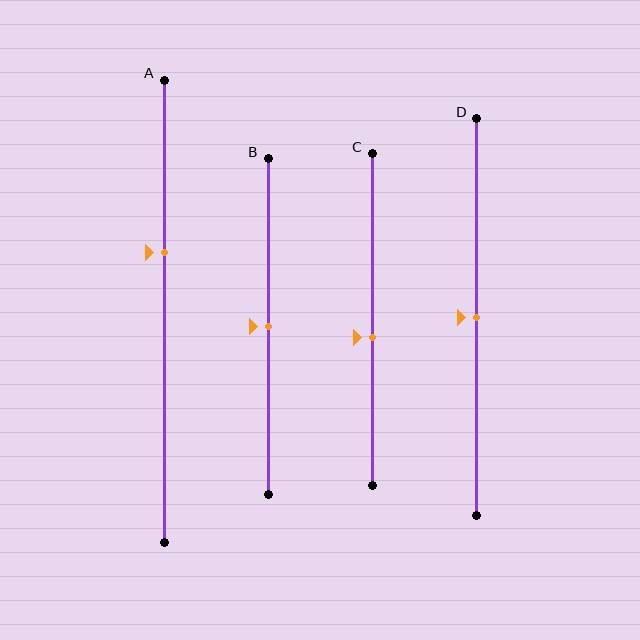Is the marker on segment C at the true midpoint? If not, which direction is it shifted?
No, the marker on segment C is shifted downward by about 5% of the segment length.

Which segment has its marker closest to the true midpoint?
Segment B has its marker closest to the true midpoint.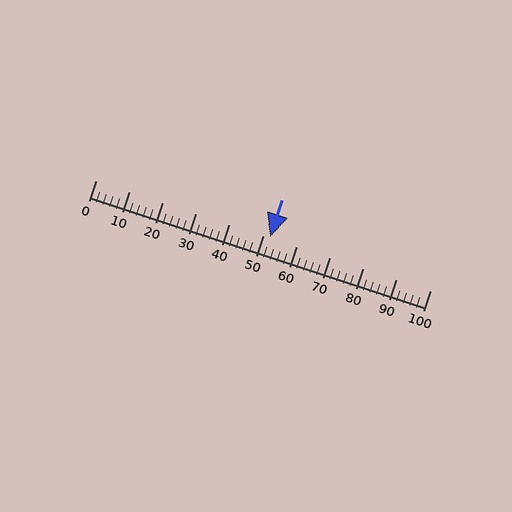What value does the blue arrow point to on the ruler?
The blue arrow points to approximately 52.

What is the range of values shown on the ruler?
The ruler shows values from 0 to 100.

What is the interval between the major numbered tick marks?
The major tick marks are spaced 10 units apart.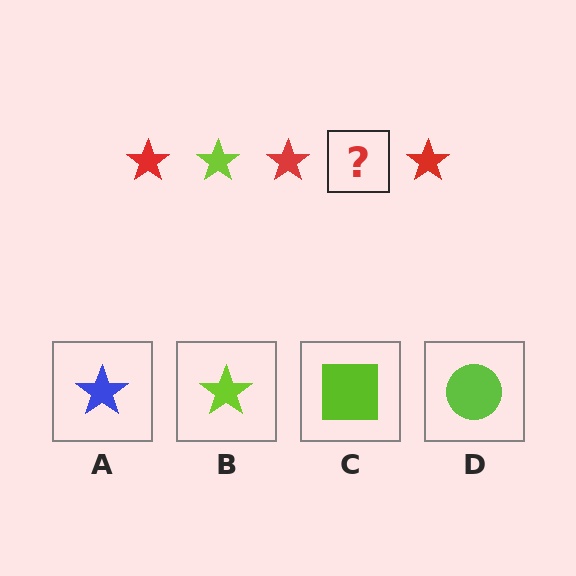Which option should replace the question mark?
Option B.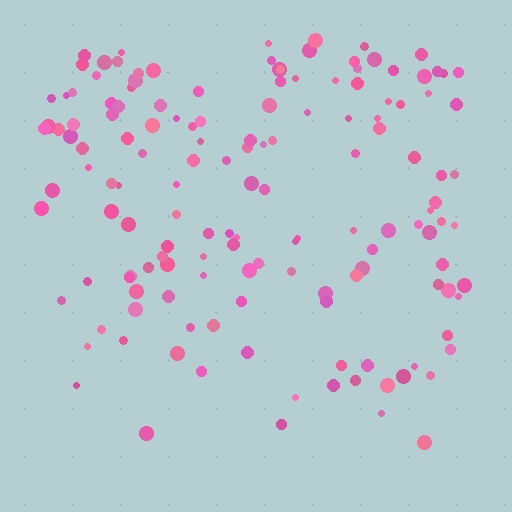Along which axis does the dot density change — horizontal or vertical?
Vertical.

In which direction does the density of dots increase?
From bottom to top, with the top side densest.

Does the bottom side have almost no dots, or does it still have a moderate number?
Still a moderate number, just noticeably fewer than the top.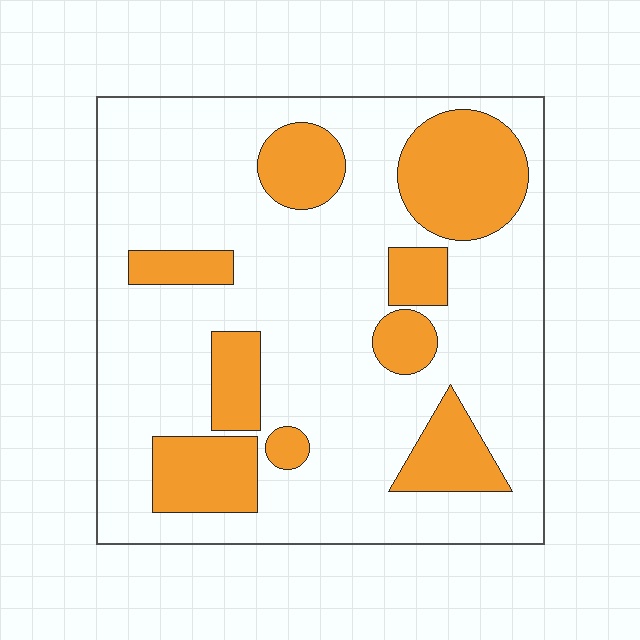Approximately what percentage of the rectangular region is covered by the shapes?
Approximately 25%.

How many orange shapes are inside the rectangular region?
9.